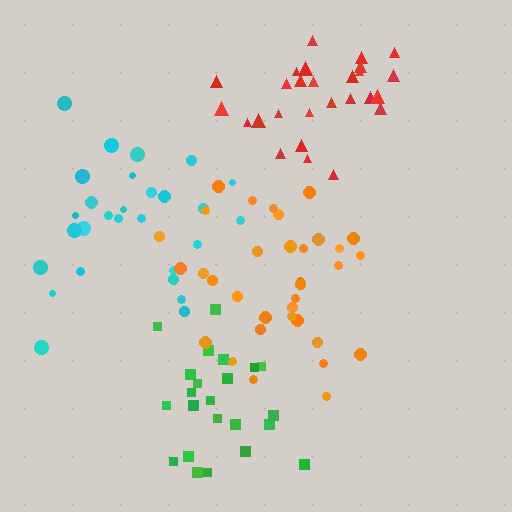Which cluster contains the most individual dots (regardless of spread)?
Orange (35).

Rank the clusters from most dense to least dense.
red, green, orange, cyan.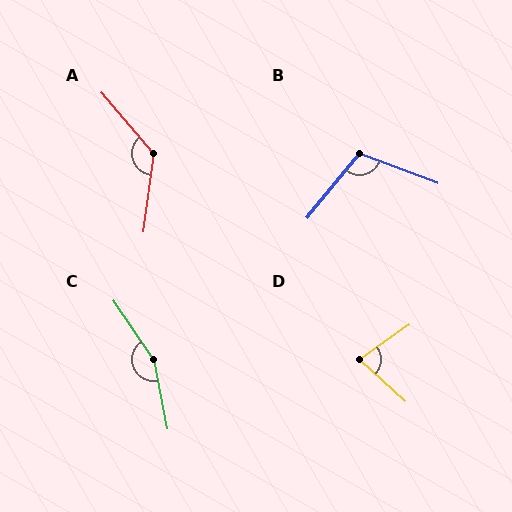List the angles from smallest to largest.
D (78°), B (108°), A (132°), C (157°).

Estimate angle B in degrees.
Approximately 108 degrees.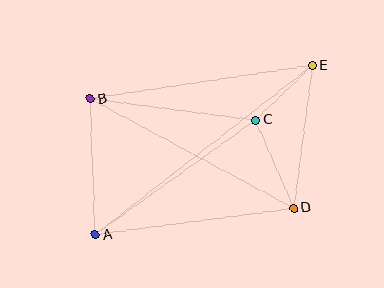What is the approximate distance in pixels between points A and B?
The distance between A and B is approximately 136 pixels.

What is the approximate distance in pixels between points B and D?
The distance between B and D is approximately 231 pixels.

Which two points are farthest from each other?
Points A and E are farthest from each other.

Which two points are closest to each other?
Points C and E are closest to each other.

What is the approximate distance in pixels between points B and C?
The distance between B and C is approximately 167 pixels.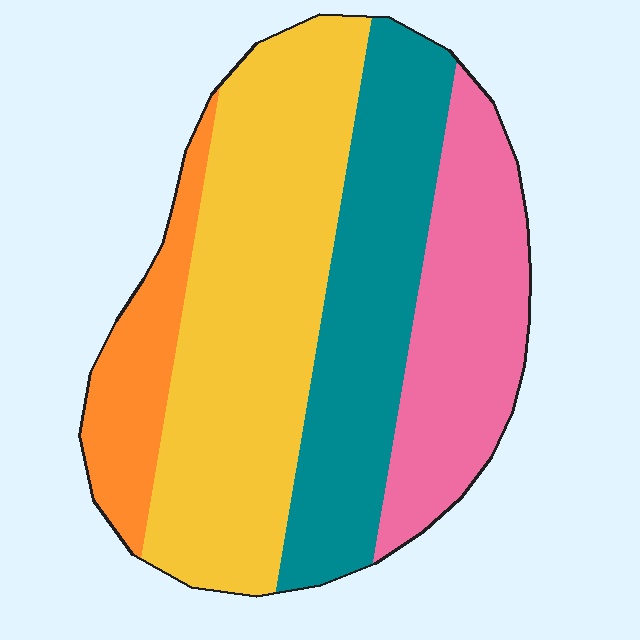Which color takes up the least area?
Orange, at roughly 10%.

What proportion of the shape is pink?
Pink covers around 20% of the shape.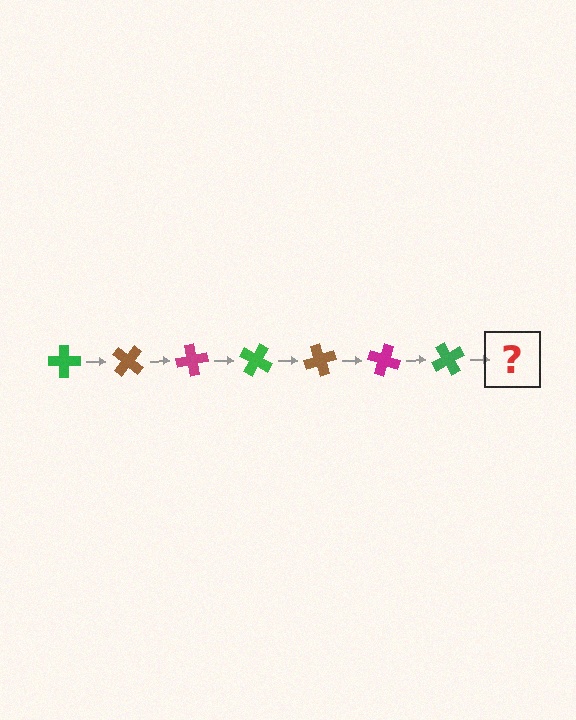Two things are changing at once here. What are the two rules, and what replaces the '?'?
The two rules are that it rotates 40 degrees each step and the color cycles through green, brown, and magenta. The '?' should be a brown cross, rotated 280 degrees from the start.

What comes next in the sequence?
The next element should be a brown cross, rotated 280 degrees from the start.